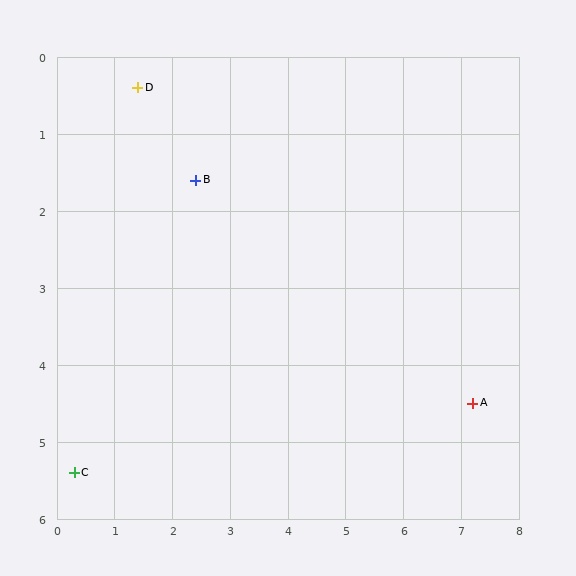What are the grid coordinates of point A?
Point A is at approximately (7.2, 4.5).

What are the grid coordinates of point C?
Point C is at approximately (0.3, 5.4).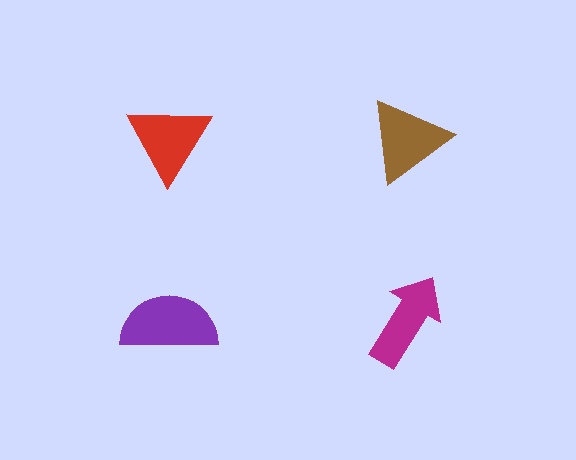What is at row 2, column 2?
A magenta arrow.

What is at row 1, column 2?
A brown triangle.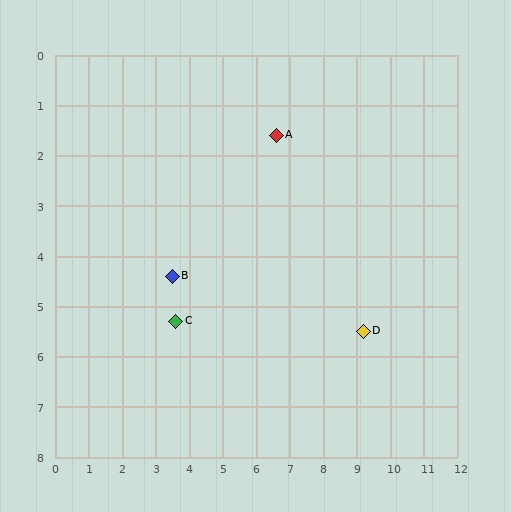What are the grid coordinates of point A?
Point A is at approximately (6.6, 1.6).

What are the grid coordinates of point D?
Point D is at approximately (9.2, 5.5).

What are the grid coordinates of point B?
Point B is at approximately (3.5, 4.4).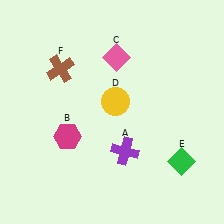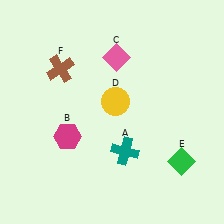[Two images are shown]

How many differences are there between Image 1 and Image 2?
There is 1 difference between the two images.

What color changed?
The cross (A) changed from purple in Image 1 to teal in Image 2.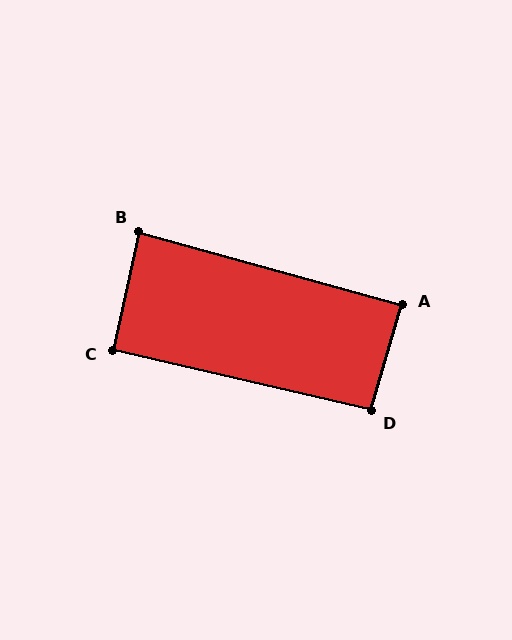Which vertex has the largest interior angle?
D, at approximately 93 degrees.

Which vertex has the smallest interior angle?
B, at approximately 87 degrees.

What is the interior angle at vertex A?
Approximately 89 degrees (approximately right).